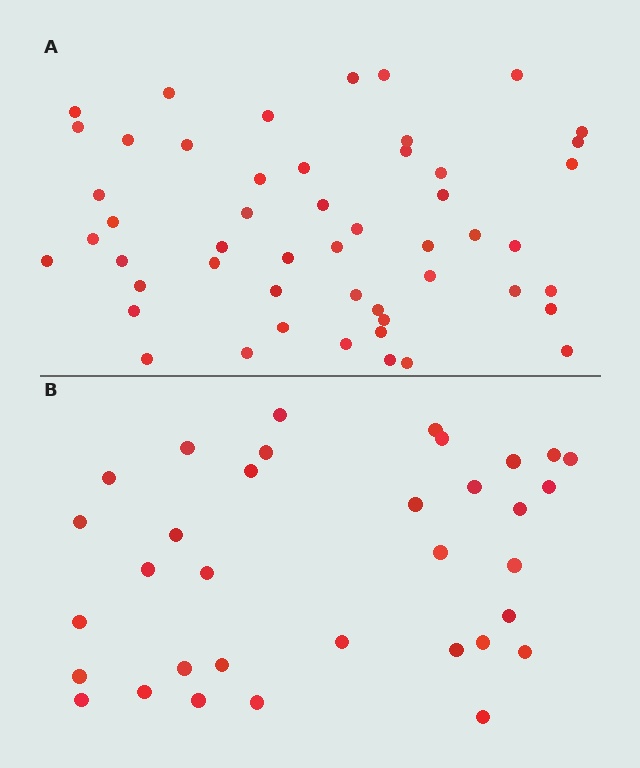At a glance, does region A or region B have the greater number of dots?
Region A (the top region) has more dots.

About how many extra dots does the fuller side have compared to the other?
Region A has approximately 15 more dots than region B.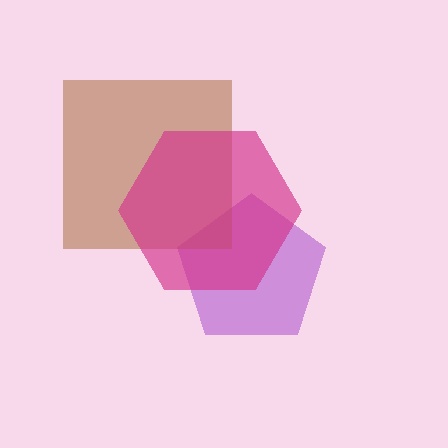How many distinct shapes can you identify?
There are 3 distinct shapes: a purple pentagon, a brown square, a magenta hexagon.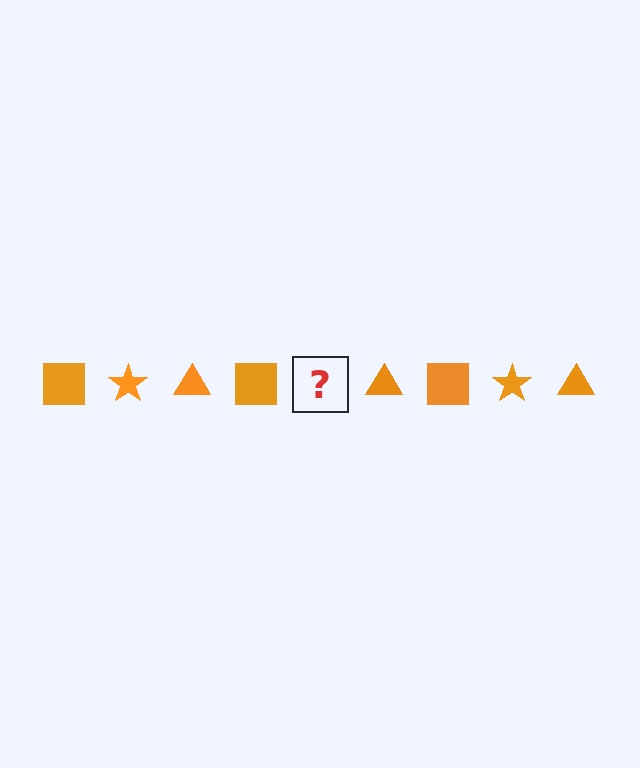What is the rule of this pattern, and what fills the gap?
The rule is that the pattern cycles through square, star, triangle shapes in orange. The gap should be filled with an orange star.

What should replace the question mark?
The question mark should be replaced with an orange star.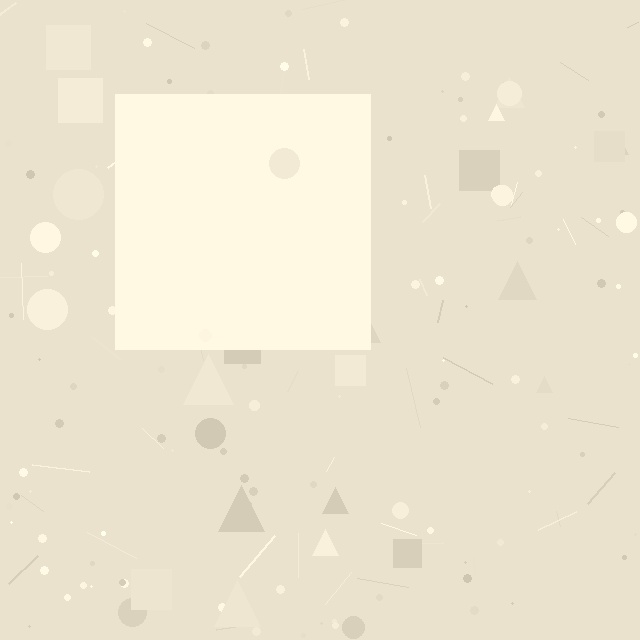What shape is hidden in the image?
A square is hidden in the image.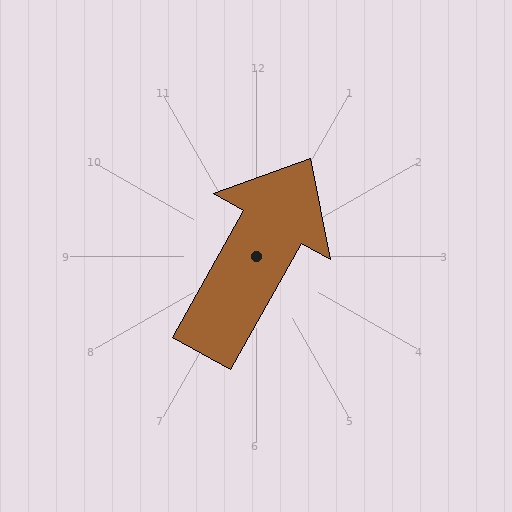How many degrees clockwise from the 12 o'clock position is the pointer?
Approximately 29 degrees.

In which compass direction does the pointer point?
Northeast.